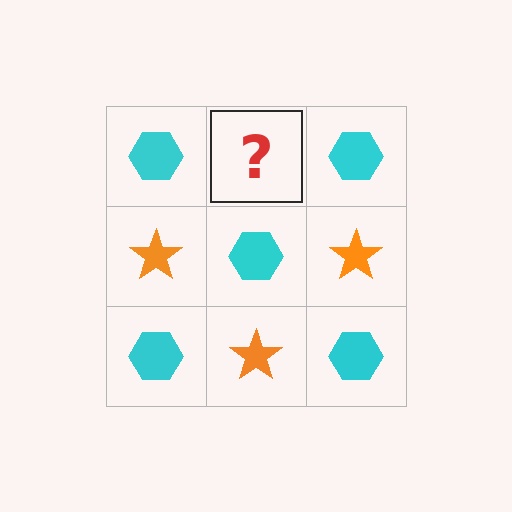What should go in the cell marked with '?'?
The missing cell should contain an orange star.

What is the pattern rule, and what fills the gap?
The rule is that it alternates cyan hexagon and orange star in a checkerboard pattern. The gap should be filled with an orange star.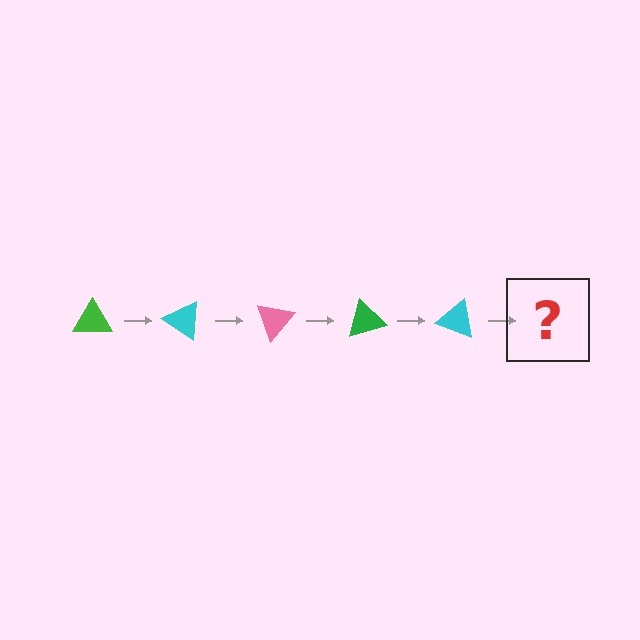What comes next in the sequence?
The next element should be a pink triangle, rotated 175 degrees from the start.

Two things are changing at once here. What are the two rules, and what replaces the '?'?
The two rules are that it rotates 35 degrees each step and the color cycles through green, cyan, and pink. The '?' should be a pink triangle, rotated 175 degrees from the start.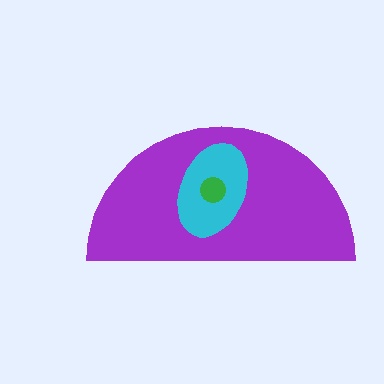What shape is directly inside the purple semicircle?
The cyan ellipse.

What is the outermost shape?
The purple semicircle.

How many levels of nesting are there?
3.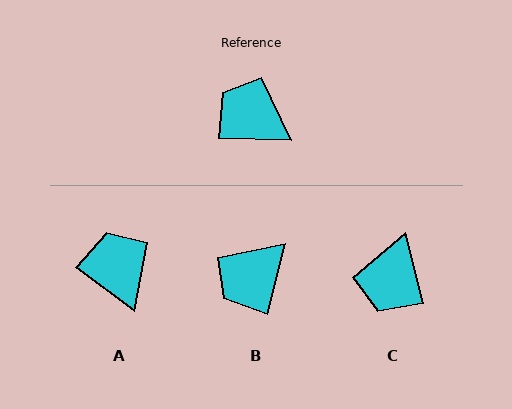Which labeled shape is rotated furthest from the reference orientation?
C, about 105 degrees away.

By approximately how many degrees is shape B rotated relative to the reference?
Approximately 76 degrees counter-clockwise.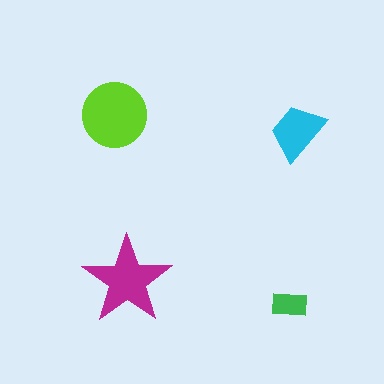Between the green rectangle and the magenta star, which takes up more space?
The magenta star.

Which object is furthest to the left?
The lime circle is leftmost.